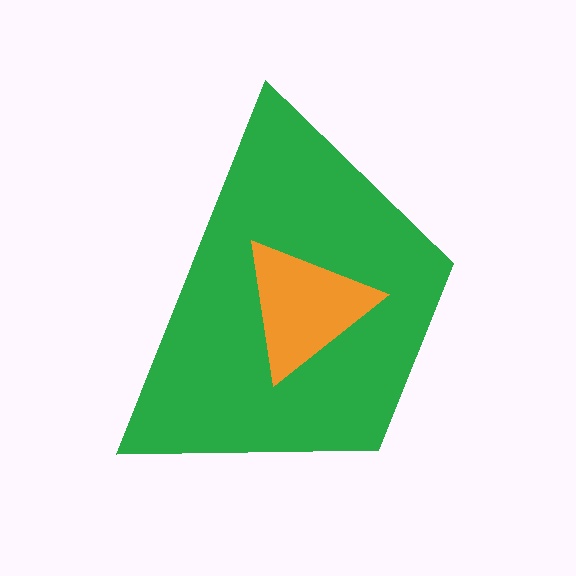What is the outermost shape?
The green trapezoid.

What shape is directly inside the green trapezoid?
The orange triangle.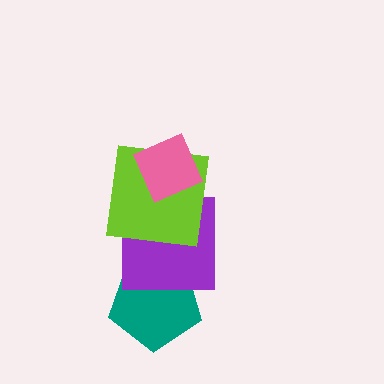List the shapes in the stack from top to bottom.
From top to bottom: the pink diamond, the lime square, the purple square, the teal pentagon.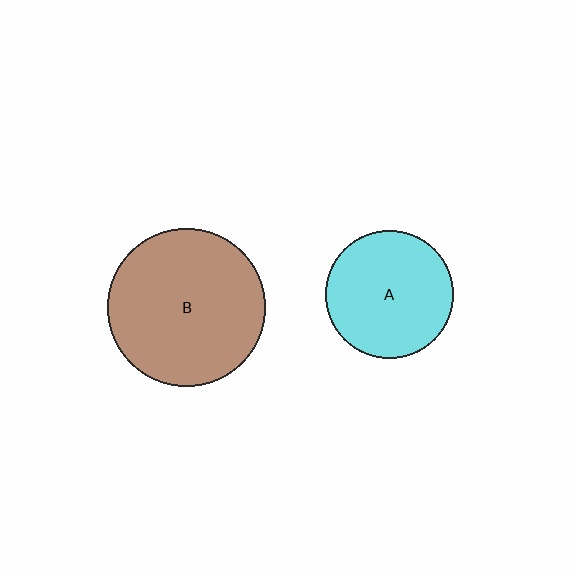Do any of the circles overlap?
No, none of the circles overlap.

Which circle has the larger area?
Circle B (brown).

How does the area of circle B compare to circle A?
Approximately 1.5 times.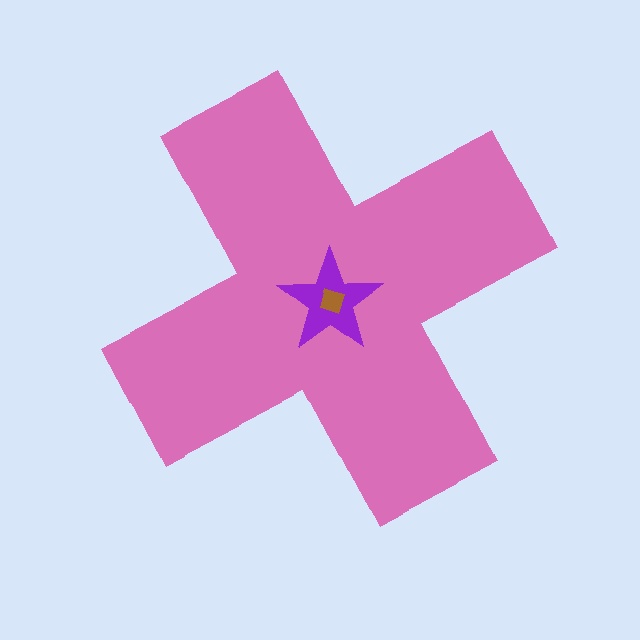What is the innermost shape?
The brown diamond.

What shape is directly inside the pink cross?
The purple star.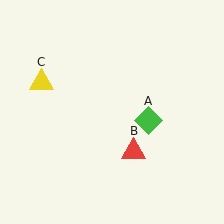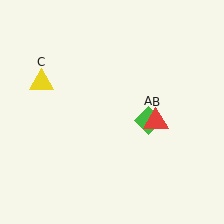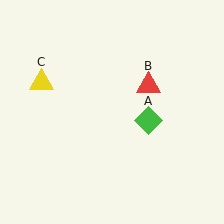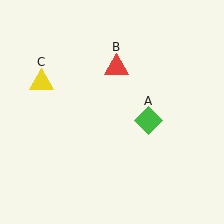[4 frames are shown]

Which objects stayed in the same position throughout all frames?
Green diamond (object A) and yellow triangle (object C) remained stationary.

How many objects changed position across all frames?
1 object changed position: red triangle (object B).